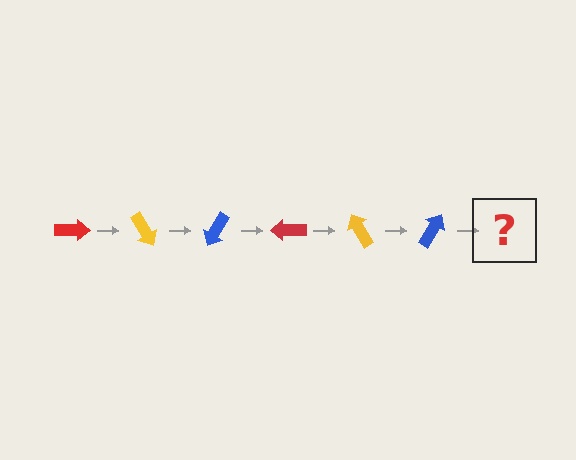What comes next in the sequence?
The next element should be a red arrow, rotated 360 degrees from the start.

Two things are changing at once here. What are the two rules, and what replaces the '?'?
The two rules are that it rotates 60 degrees each step and the color cycles through red, yellow, and blue. The '?' should be a red arrow, rotated 360 degrees from the start.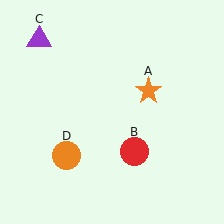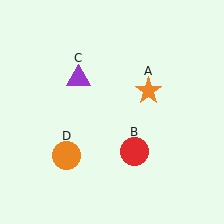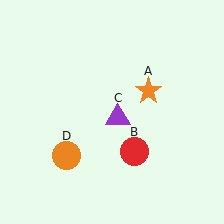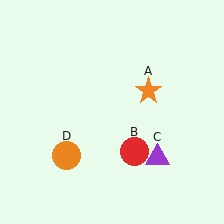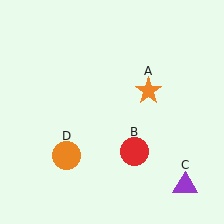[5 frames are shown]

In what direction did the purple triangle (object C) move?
The purple triangle (object C) moved down and to the right.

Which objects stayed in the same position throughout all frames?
Orange star (object A) and red circle (object B) and orange circle (object D) remained stationary.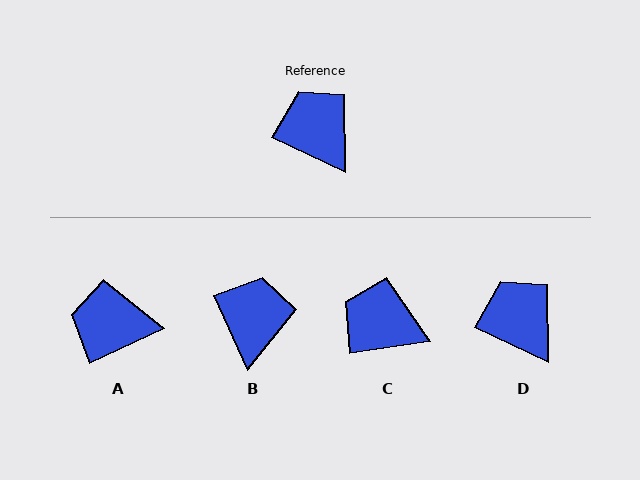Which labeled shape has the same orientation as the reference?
D.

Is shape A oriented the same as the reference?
No, it is off by about 51 degrees.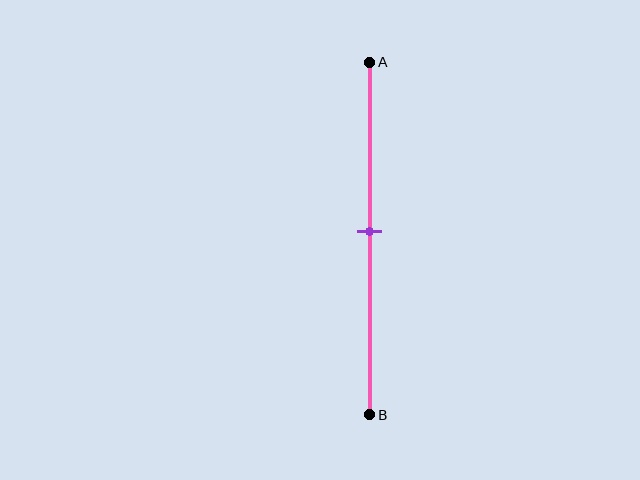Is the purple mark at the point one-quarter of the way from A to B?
No, the mark is at about 50% from A, not at the 25% one-quarter point.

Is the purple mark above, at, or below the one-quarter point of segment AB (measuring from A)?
The purple mark is below the one-quarter point of segment AB.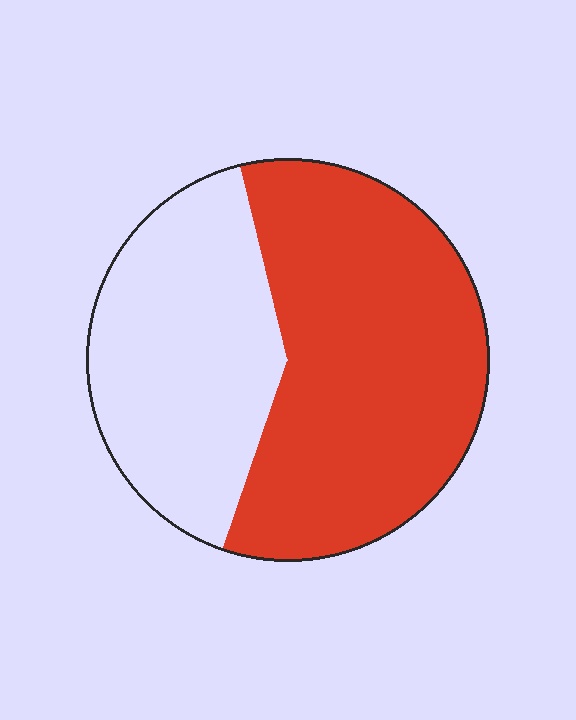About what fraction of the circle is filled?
About three fifths (3/5).